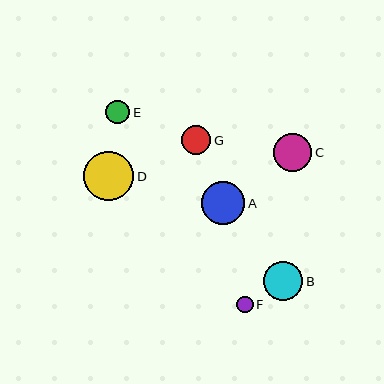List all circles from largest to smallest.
From largest to smallest: D, A, B, C, G, E, F.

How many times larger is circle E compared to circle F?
Circle E is approximately 1.4 times the size of circle F.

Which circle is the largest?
Circle D is the largest with a size of approximately 50 pixels.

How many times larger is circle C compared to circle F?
Circle C is approximately 2.3 times the size of circle F.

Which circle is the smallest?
Circle F is the smallest with a size of approximately 16 pixels.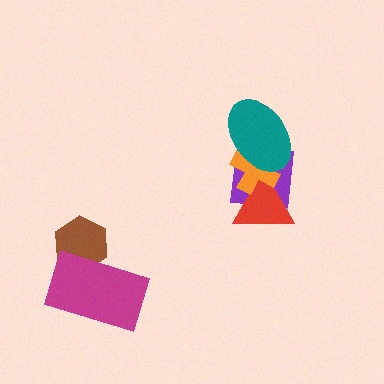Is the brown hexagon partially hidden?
Yes, it is partially covered by another shape.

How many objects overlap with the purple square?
3 objects overlap with the purple square.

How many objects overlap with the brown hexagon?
1 object overlaps with the brown hexagon.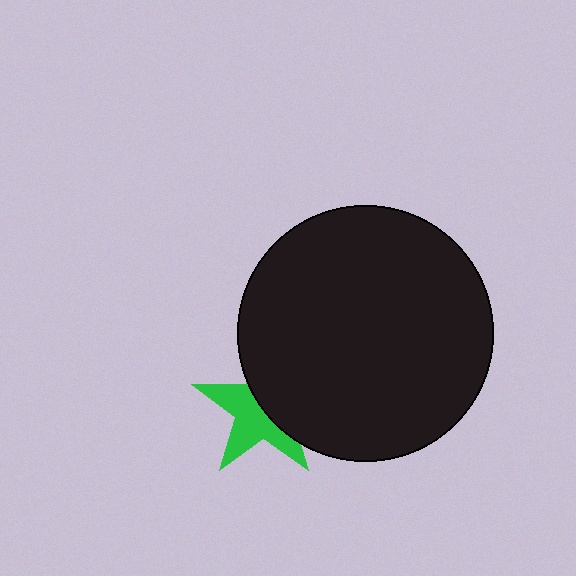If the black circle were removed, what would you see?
You would see the complete green star.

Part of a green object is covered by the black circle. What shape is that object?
It is a star.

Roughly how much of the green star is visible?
About half of it is visible (roughly 52%).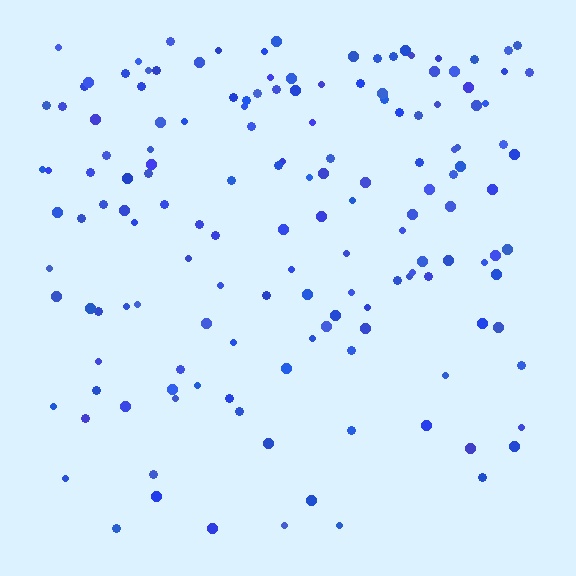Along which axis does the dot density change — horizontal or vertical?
Vertical.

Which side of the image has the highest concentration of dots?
The top.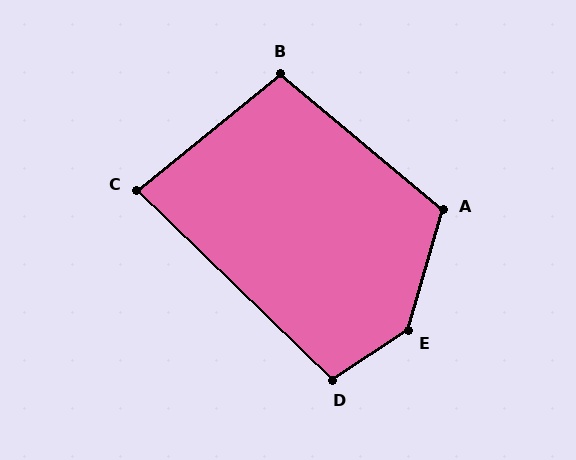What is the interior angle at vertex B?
Approximately 101 degrees (obtuse).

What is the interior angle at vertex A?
Approximately 114 degrees (obtuse).